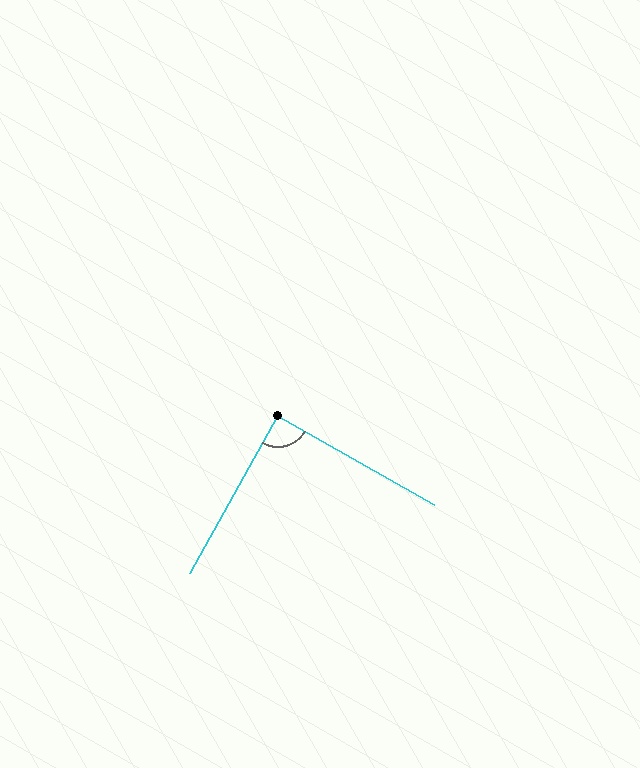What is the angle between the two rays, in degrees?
Approximately 90 degrees.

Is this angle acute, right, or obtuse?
It is approximately a right angle.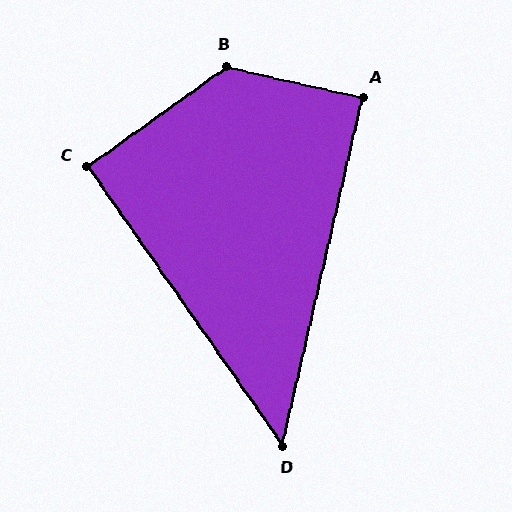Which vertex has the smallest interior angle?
D, at approximately 48 degrees.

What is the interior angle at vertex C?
Approximately 90 degrees (approximately right).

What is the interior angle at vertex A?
Approximately 90 degrees (approximately right).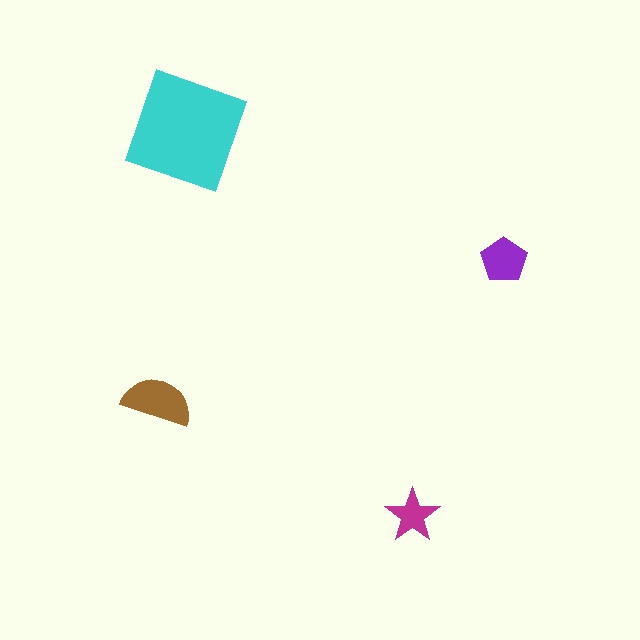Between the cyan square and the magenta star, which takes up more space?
The cyan square.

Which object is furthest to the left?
The brown semicircle is leftmost.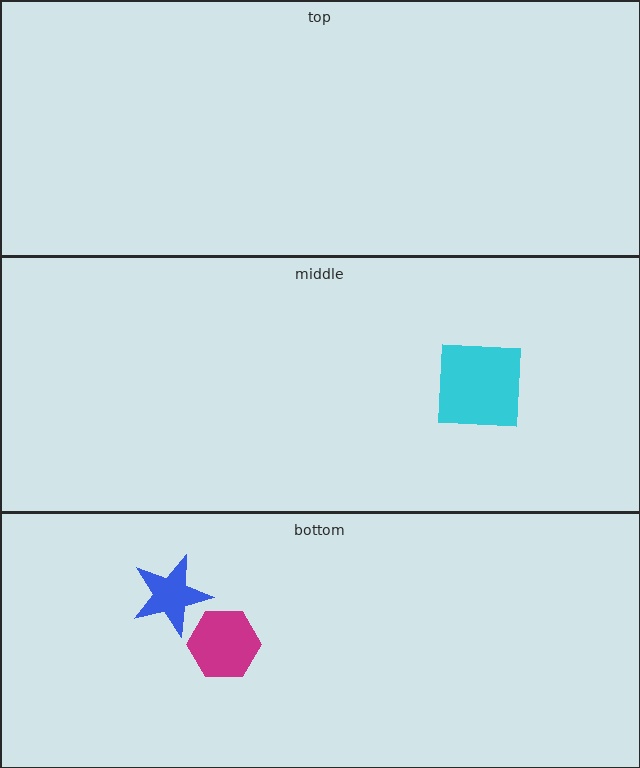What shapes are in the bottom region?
The blue star, the magenta hexagon.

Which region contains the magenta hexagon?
The bottom region.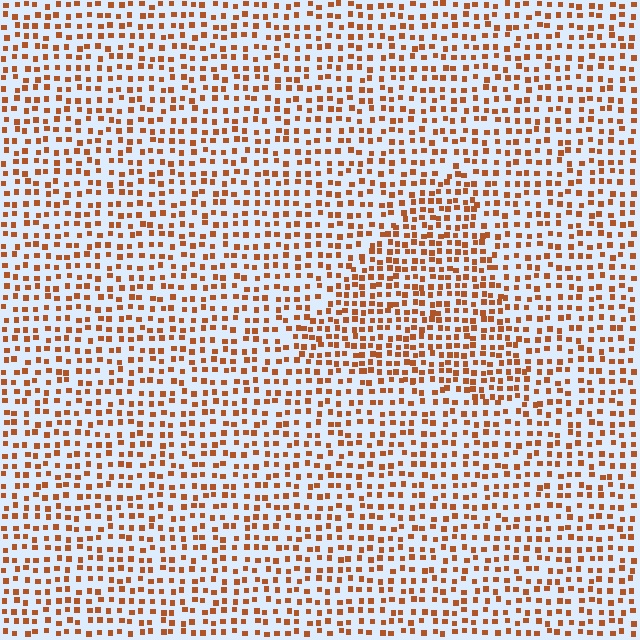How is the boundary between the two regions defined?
The boundary is defined by a change in element density (approximately 1.5x ratio). All elements are the same color, size, and shape.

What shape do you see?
I see a triangle.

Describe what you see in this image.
The image contains small brown elements arranged at two different densities. A triangle-shaped region is visible where the elements are more densely packed than the surrounding area.